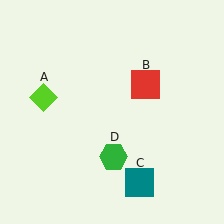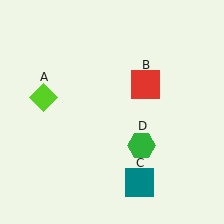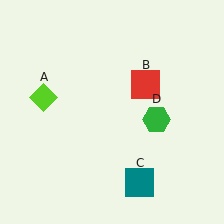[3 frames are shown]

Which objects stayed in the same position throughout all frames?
Lime diamond (object A) and red square (object B) and teal square (object C) remained stationary.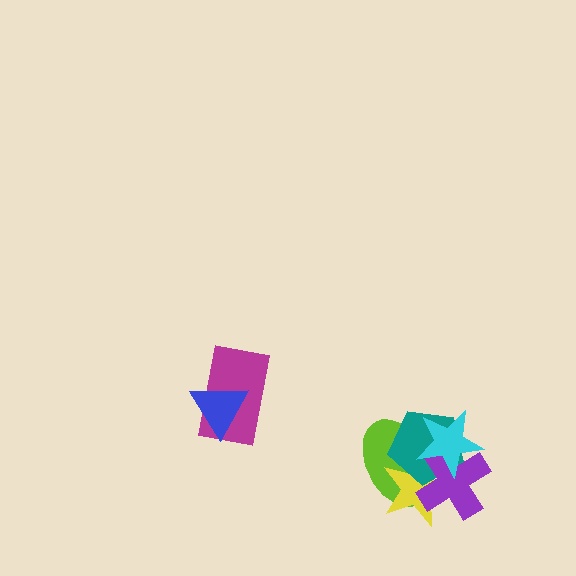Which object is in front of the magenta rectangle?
The blue triangle is in front of the magenta rectangle.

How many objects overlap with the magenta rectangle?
1 object overlaps with the magenta rectangle.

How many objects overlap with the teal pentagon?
4 objects overlap with the teal pentagon.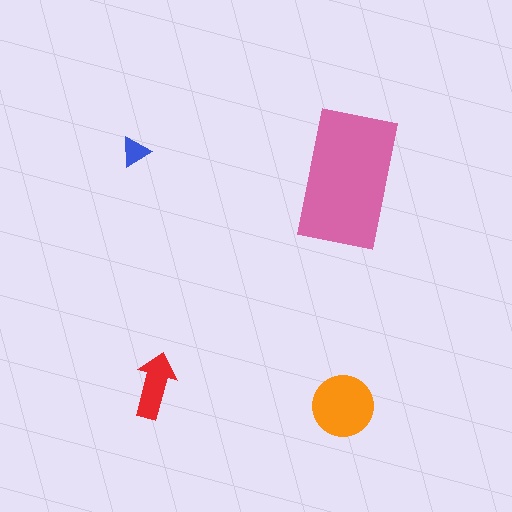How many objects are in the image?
There are 4 objects in the image.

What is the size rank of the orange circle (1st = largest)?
2nd.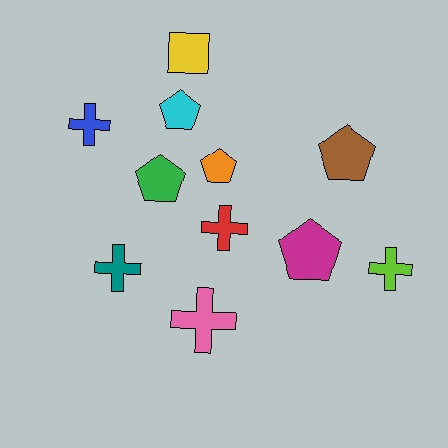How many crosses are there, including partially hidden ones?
There are 5 crosses.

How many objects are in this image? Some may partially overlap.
There are 11 objects.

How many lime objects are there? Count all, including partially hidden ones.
There is 1 lime object.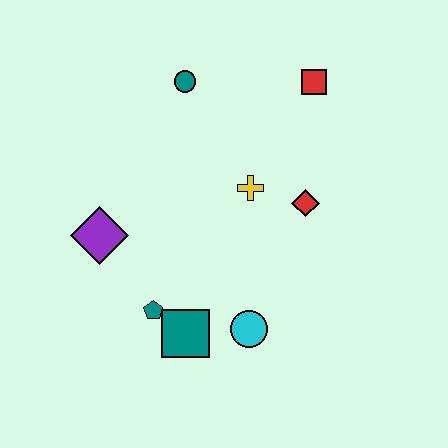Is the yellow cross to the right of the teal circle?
Yes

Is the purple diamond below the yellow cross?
Yes